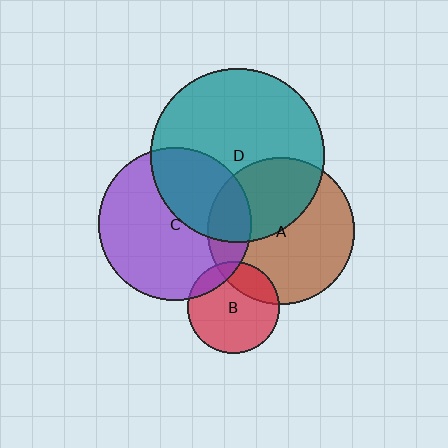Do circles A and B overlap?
Yes.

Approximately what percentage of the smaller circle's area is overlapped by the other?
Approximately 25%.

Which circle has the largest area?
Circle D (teal).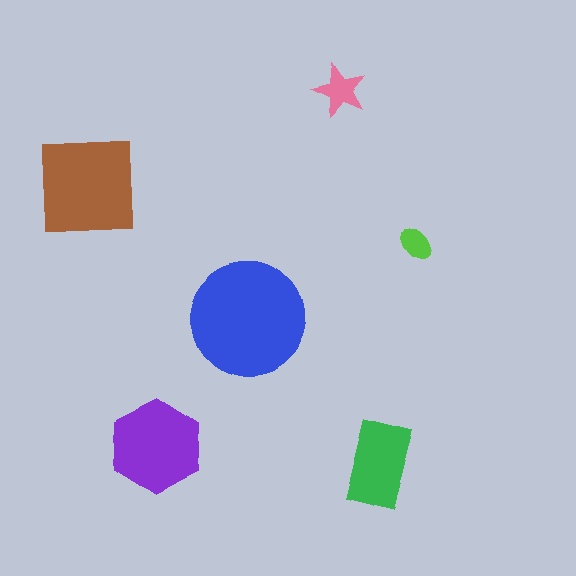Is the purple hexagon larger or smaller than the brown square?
Smaller.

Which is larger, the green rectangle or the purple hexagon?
The purple hexagon.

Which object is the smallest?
The lime ellipse.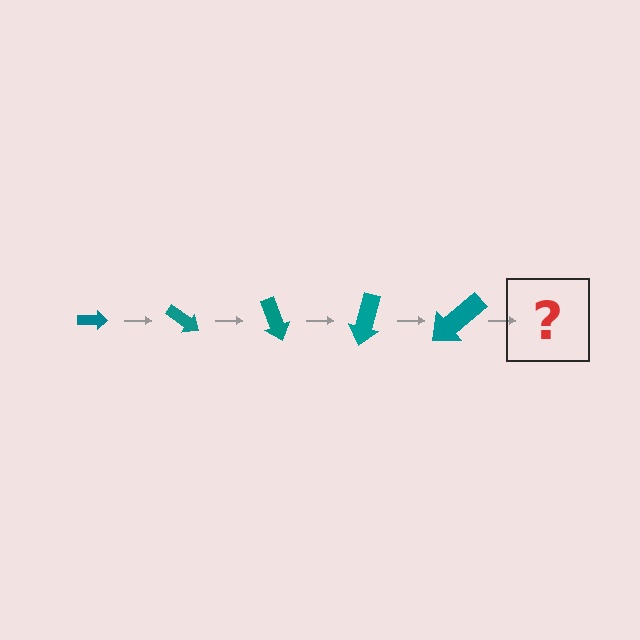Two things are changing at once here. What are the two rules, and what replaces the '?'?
The two rules are that the arrow grows larger each step and it rotates 35 degrees each step. The '?' should be an arrow, larger than the previous one and rotated 175 degrees from the start.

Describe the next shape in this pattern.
It should be an arrow, larger than the previous one and rotated 175 degrees from the start.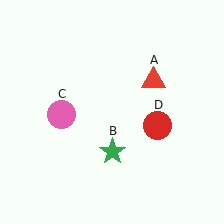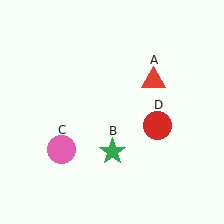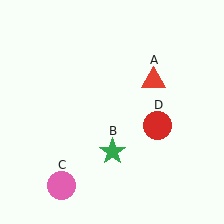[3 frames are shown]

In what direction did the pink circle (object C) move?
The pink circle (object C) moved down.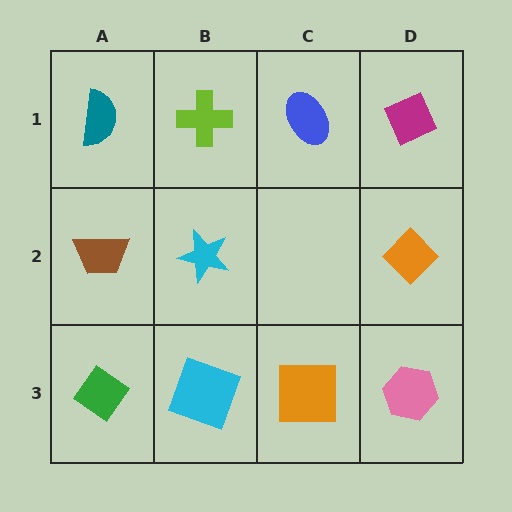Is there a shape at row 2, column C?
No, that cell is empty.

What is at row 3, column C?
An orange square.